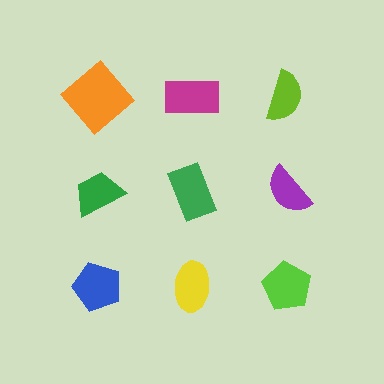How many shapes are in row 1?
3 shapes.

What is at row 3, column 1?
A blue pentagon.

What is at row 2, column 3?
A purple semicircle.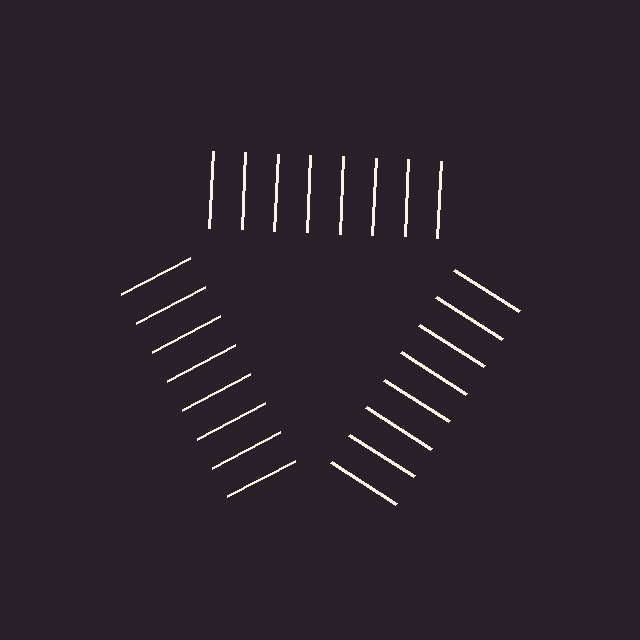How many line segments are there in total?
24 — 8 along each of the 3 edges.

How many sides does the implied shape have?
3 sides — the line-ends trace a triangle.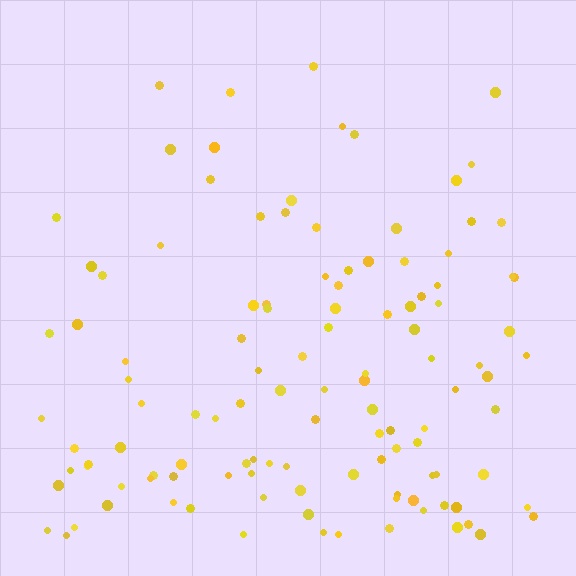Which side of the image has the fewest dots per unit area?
The top.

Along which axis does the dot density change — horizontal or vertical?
Vertical.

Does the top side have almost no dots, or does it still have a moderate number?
Still a moderate number, just noticeably fewer than the bottom.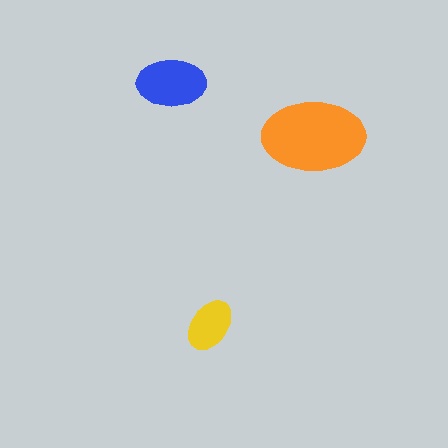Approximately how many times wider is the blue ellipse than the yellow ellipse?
About 1.5 times wider.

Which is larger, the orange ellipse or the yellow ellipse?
The orange one.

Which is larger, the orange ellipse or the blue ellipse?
The orange one.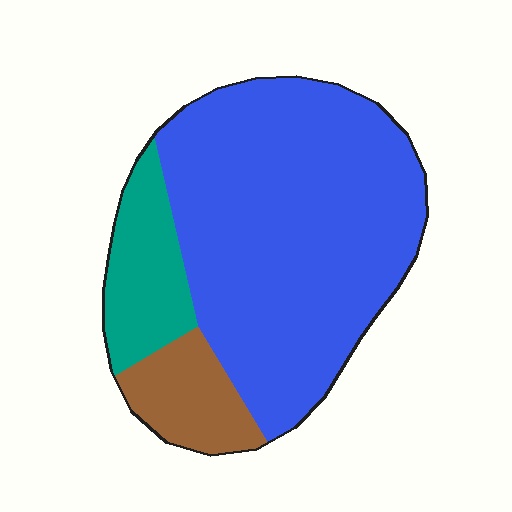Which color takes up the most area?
Blue, at roughly 75%.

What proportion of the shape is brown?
Brown takes up about one eighth (1/8) of the shape.